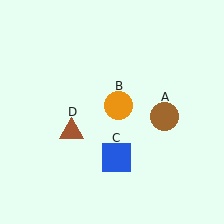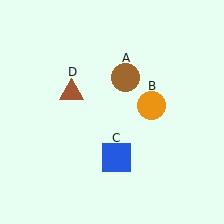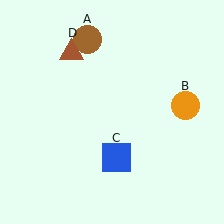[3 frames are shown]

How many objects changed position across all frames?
3 objects changed position: brown circle (object A), orange circle (object B), brown triangle (object D).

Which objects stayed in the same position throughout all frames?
Blue square (object C) remained stationary.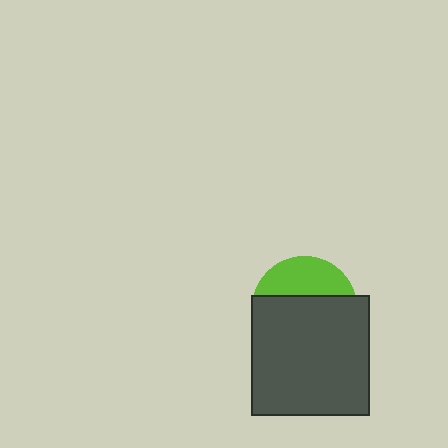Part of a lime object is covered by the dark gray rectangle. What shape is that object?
It is a circle.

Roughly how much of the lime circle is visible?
A small part of it is visible (roughly 35%).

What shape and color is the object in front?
The object in front is a dark gray rectangle.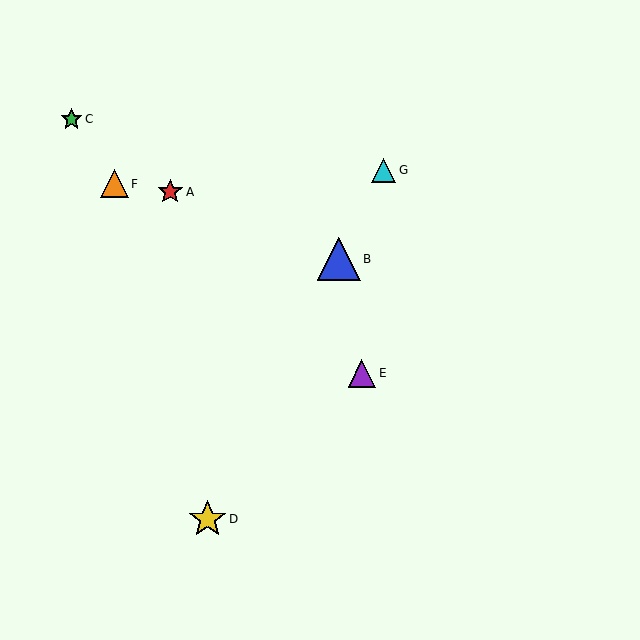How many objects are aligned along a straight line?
3 objects (B, D, G) are aligned along a straight line.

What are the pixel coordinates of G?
Object G is at (384, 170).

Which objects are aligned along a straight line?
Objects B, D, G are aligned along a straight line.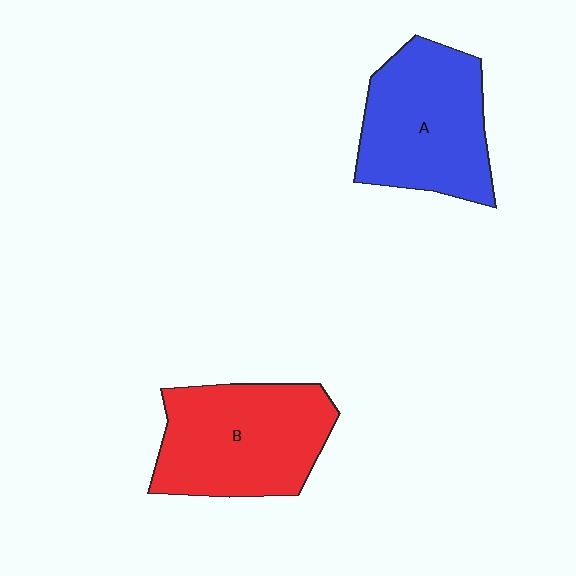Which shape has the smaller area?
Shape A (blue).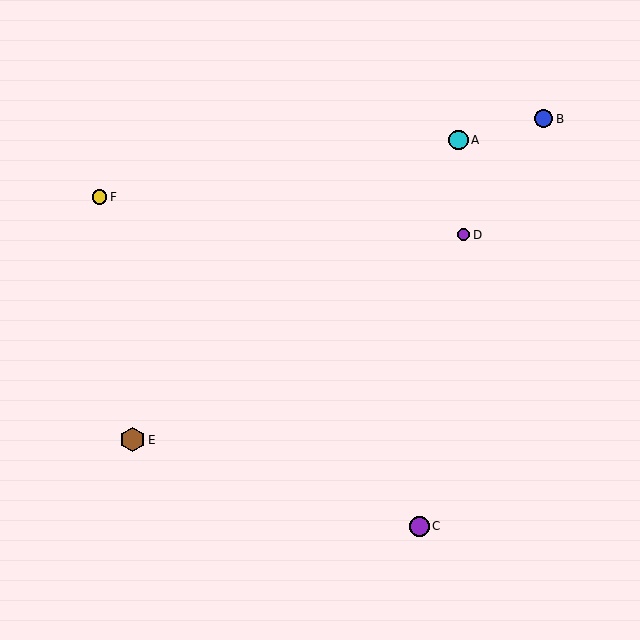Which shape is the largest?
The brown hexagon (labeled E) is the largest.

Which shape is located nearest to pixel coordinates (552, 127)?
The blue circle (labeled B) at (543, 119) is nearest to that location.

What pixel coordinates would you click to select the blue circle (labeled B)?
Click at (543, 119) to select the blue circle B.